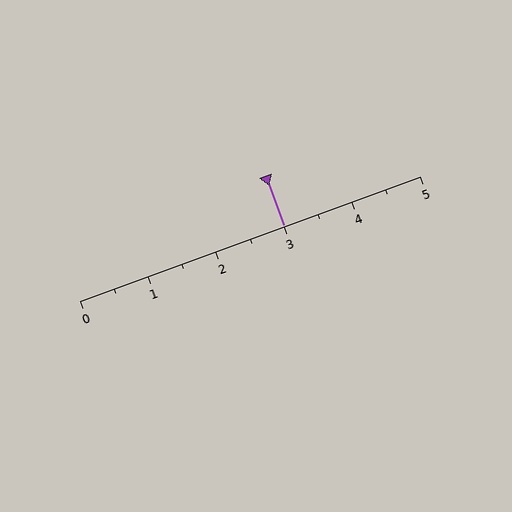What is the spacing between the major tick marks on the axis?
The major ticks are spaced 1 apart.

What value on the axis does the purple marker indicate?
The marker indicates approximately 3.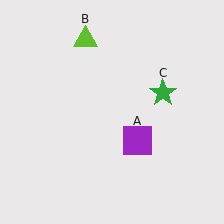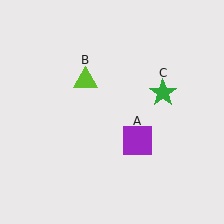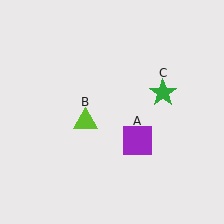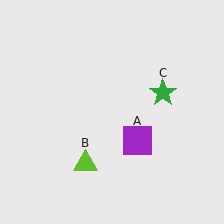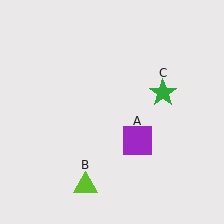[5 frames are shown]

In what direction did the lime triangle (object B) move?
The lime triangle (object B) moved down.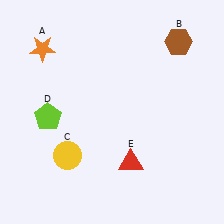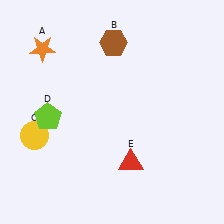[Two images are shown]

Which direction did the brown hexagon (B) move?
The brown hexagon (B) moved left.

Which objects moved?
The objects that moved are: the brown hexagon (B), the yellow circle (C).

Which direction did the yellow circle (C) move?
The yellow circle (C) moved left.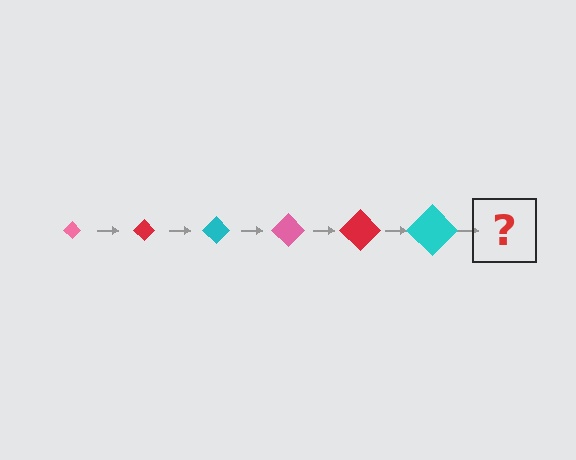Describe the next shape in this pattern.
It should be a pink diamond, larger than the previous one.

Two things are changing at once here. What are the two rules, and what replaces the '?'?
The two rules are that the diamond grows larger each step and the color cycles through pink, red, and cyan. The '?' should be a pink diamond, larger than the previous one.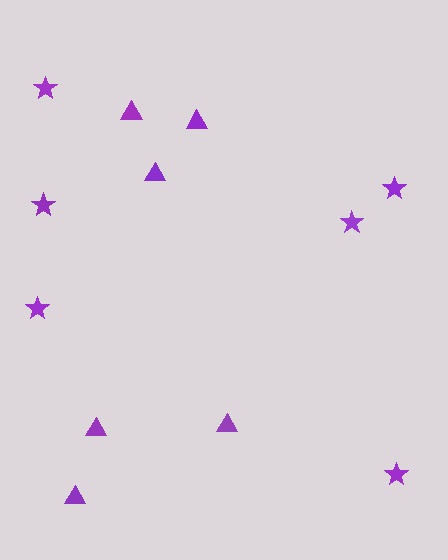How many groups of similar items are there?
There are 2 groups: one group of triangles (6) and one group of stars (6).